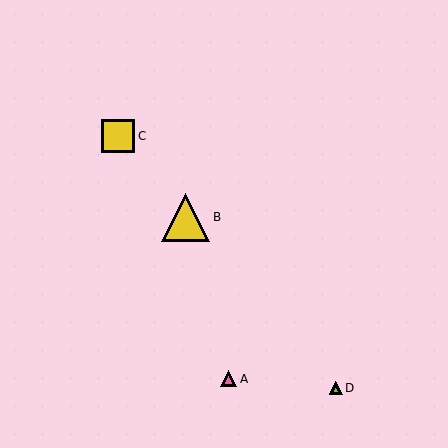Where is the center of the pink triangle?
The center of the pink triangle is at (229, 379).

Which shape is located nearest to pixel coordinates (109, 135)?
The yellow square (labeled C) at (118, 136) is nearest to that location.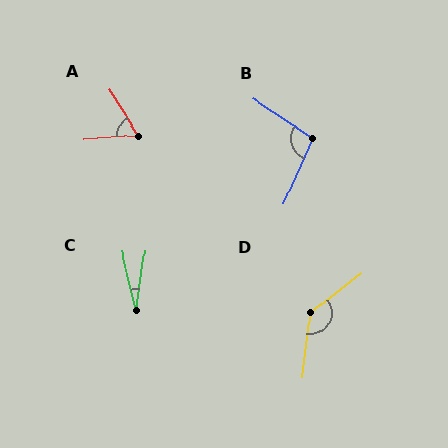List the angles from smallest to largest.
C (22°), A (61°), B (100°), D (134°).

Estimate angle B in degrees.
Approximately 100 degrees.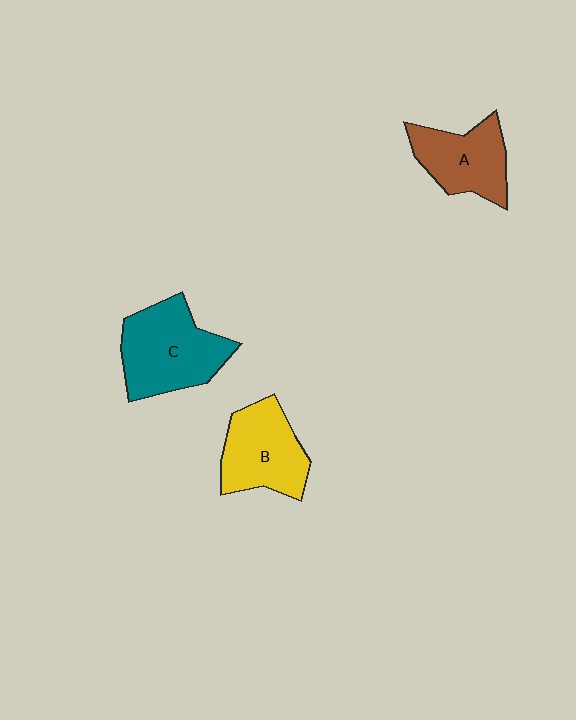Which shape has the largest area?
Shape C (teal).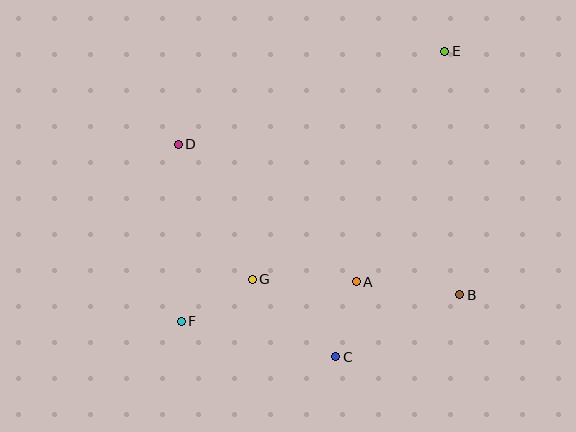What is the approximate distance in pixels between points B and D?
The distance between B and D is approximately 319 pixels.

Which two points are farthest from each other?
Points E and F are farthest from each other.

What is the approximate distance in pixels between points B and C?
The distance between B and C is approximately 138 pixels.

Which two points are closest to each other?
Points A and C are closest to each other.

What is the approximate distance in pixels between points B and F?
The distance between B and F is approximately 280 pixels.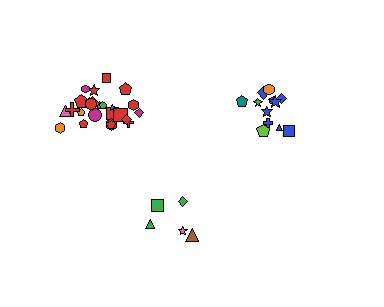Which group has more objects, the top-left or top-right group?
The top-left group.